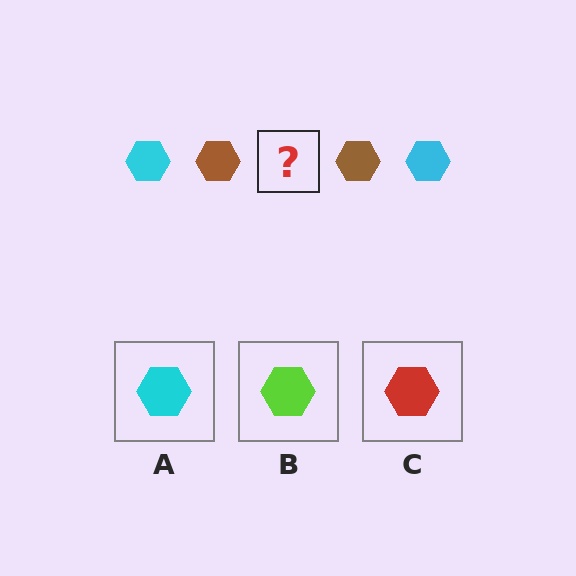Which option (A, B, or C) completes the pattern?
A.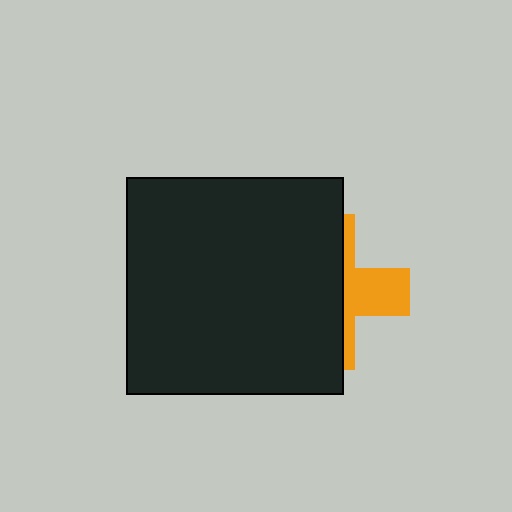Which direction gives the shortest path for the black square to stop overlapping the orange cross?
Moving left gives the shortest separation.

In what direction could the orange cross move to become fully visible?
The orange cross could move right. That would shift it out from behind the black square entirely.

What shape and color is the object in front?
The object in front is a black square.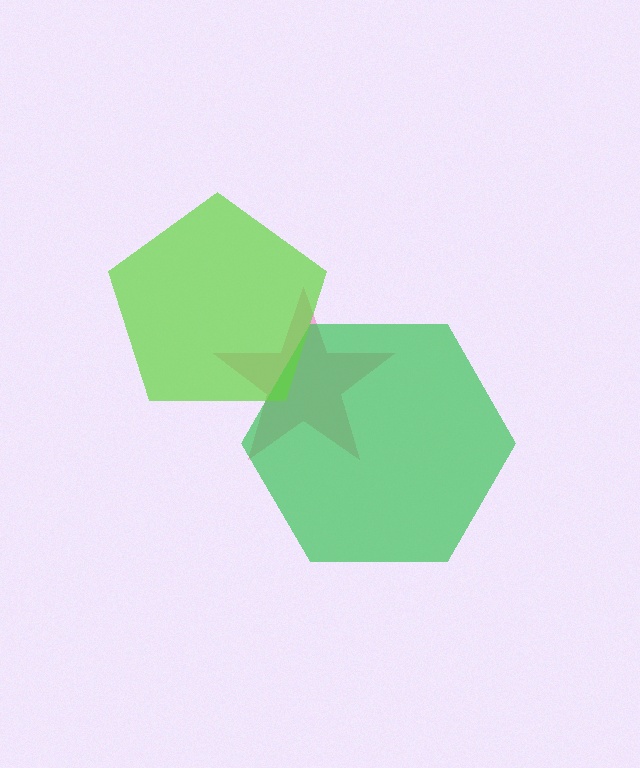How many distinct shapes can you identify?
There are 3 distinct shapes: a pink star, a green hexagon, a lime pentagon.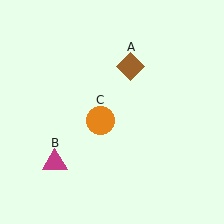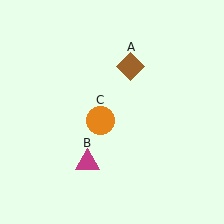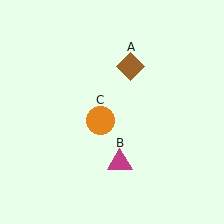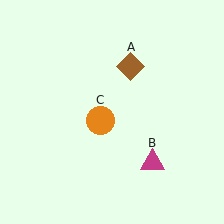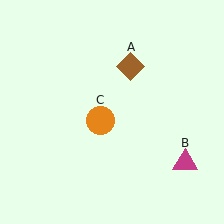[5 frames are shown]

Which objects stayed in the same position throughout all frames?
Brown diamond (object A) and orange circle (object C) remained stationary.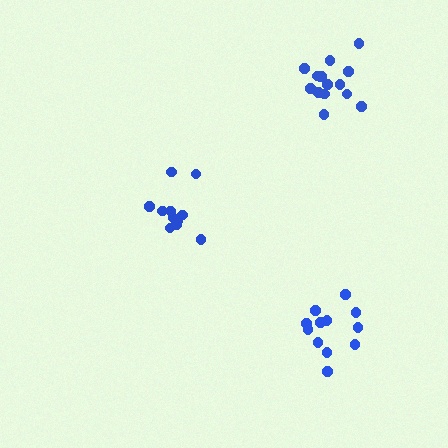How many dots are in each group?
Group 1: 11 dots, Group 2: 12 dots, Group 3: 15 dots (38 total).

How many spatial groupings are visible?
There are 3 spatial groupings.